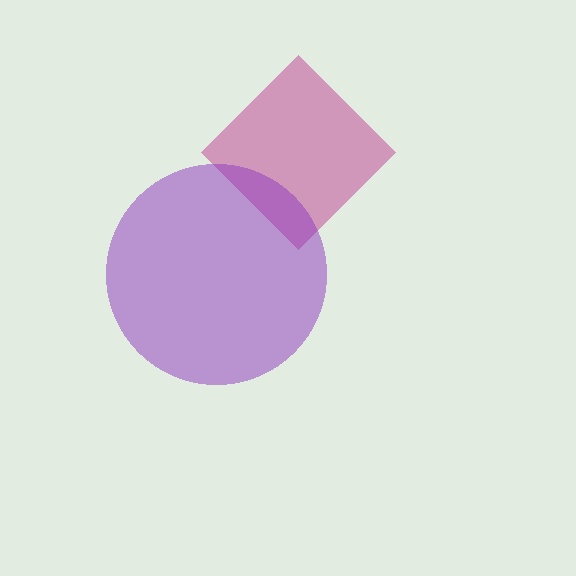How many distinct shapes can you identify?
There are 2 distinct shapes: a magenta diamond, a purple circle.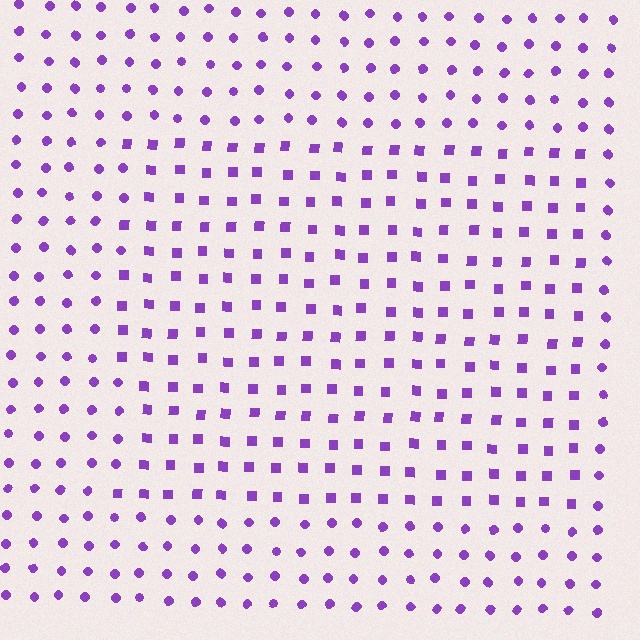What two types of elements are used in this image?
The image uses squares inside the rectangle region and circles outside it.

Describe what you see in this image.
The image is filled with small purple elements arranged in a uniform grid. A rectangle-shaped region contains squares, while the surrounding area contains circles. The boundary is defined purely by the change in element shape.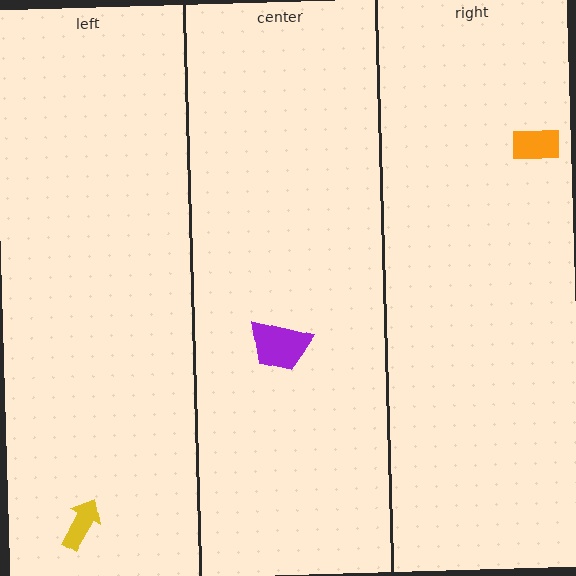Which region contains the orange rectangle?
The right region.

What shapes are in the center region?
The purple trapezoid.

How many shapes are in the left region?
1.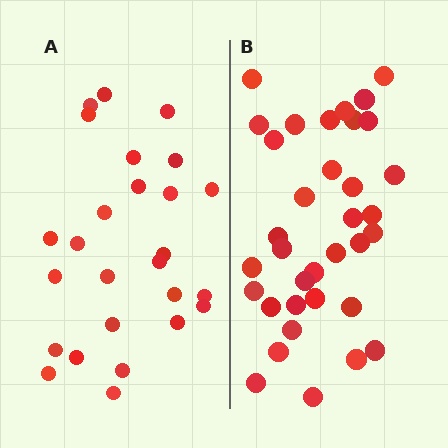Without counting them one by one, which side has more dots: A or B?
Region B (the right region) has more dots.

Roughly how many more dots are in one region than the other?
Region B has roughly 8 or so more dots than region A.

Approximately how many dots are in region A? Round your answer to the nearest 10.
About 30 dots. (The exact count is 26, which rounds to 30.)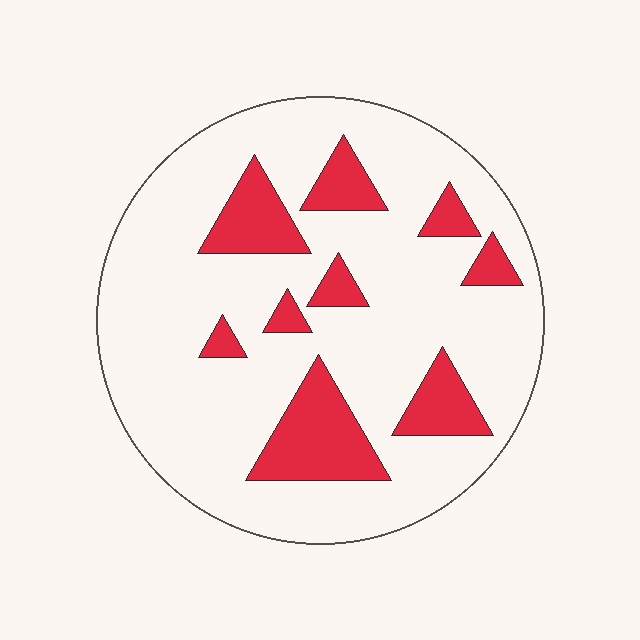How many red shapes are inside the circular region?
9.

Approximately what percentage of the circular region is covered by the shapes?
Approximately 20%.